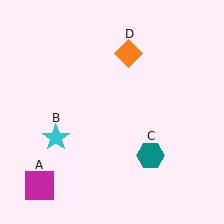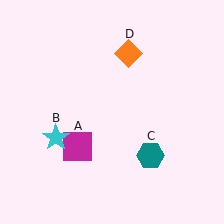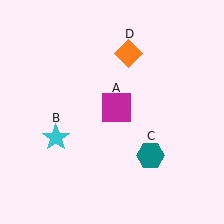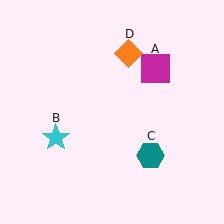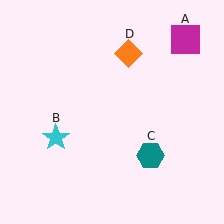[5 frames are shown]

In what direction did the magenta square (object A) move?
The magenta square (object A) moved up and to the right.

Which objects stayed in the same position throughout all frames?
Cyan star (object B) and teal hexagon (object C) and orange diamond (object D) remained stationary.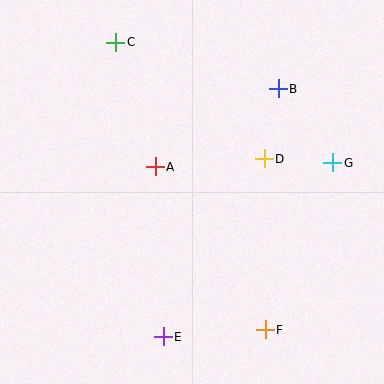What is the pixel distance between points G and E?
The distance between G and E is 243 pixels.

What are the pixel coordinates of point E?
Point E is at (163, 337).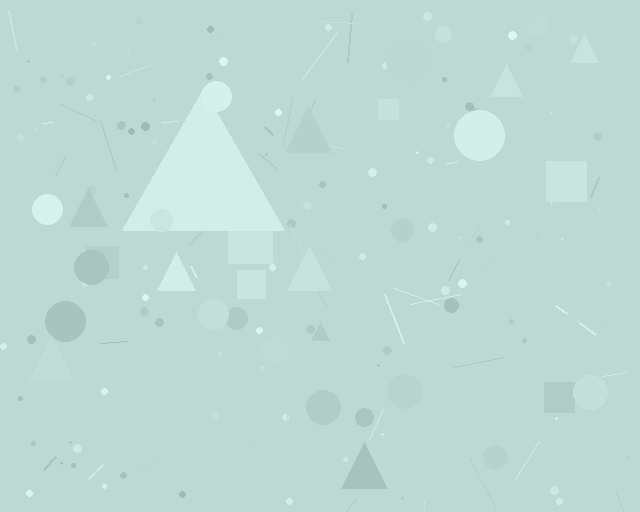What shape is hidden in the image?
A triangle is hidden in the image.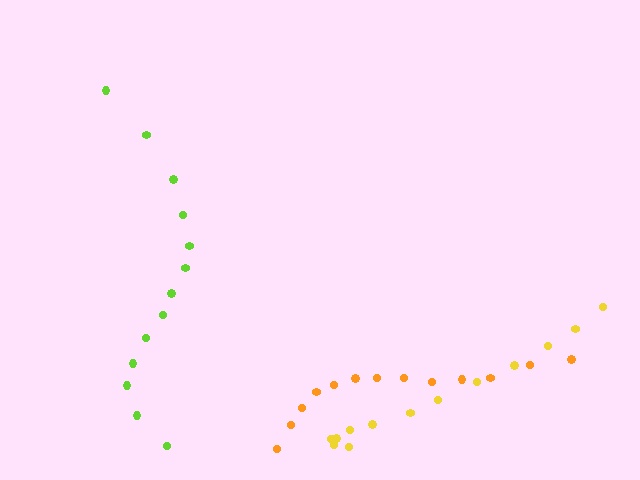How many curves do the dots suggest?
There are 3 distinct paths.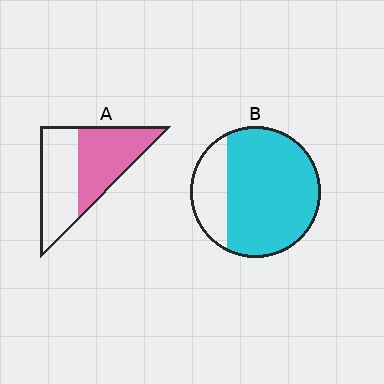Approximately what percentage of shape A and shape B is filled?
A is approximately 50% and B is approximately 75%.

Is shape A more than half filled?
Roughly half.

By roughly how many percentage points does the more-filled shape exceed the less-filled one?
By roughly 25 percentage points (B over A).